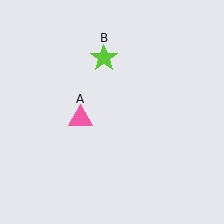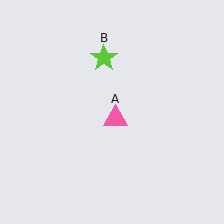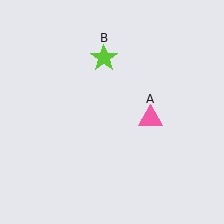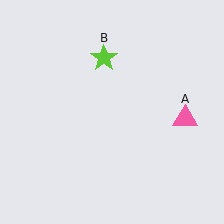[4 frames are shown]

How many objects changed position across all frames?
1 object changed position: pink triangle (object A).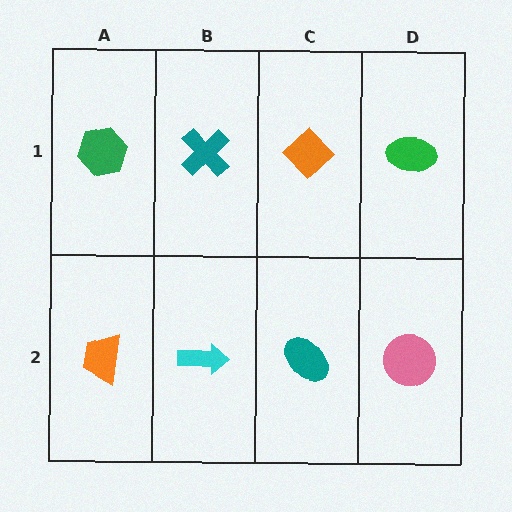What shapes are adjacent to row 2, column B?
A teal cross (row 1, column B), an orange trapezoid (row 2, column A), a teal ellipse (row 2, column C).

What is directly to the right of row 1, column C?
A green ellipse.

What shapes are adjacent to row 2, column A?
A green hexagon (row 1, column A), a cyan arrow (row 2, column B).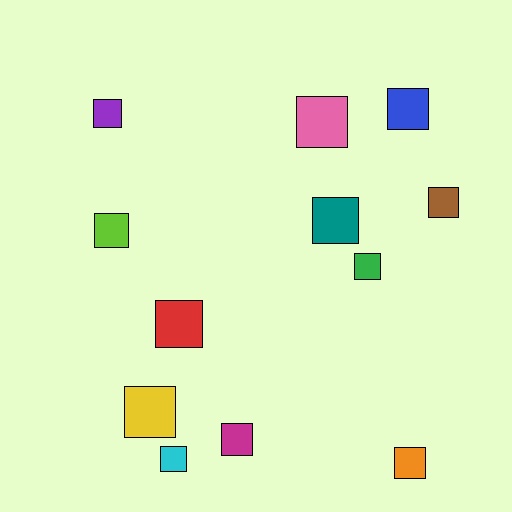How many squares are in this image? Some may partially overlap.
There are 12 squares.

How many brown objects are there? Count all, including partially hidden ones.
There is 1 brown object.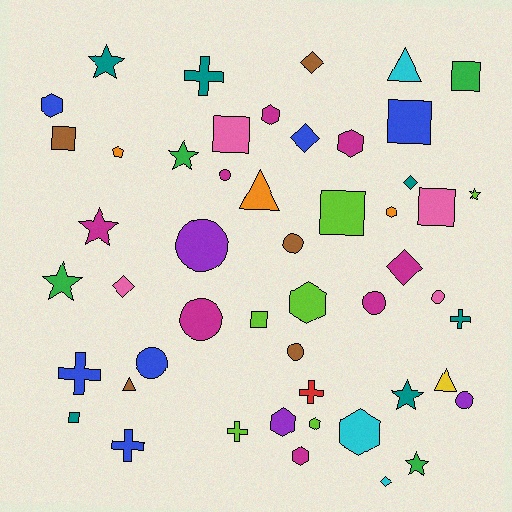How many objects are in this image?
There are 50 objects.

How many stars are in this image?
There are 7 stars.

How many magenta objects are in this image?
There are 8 magenta objects.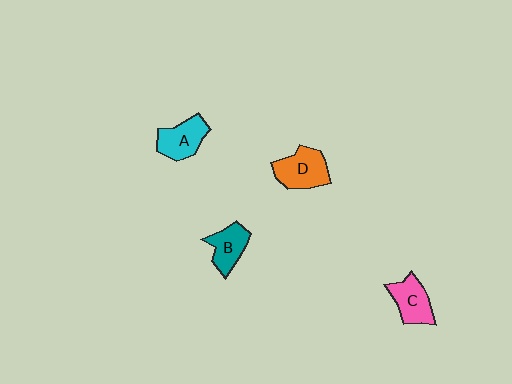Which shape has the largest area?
Shape D (orange).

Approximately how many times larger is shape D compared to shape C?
Approximately 1.2 times.